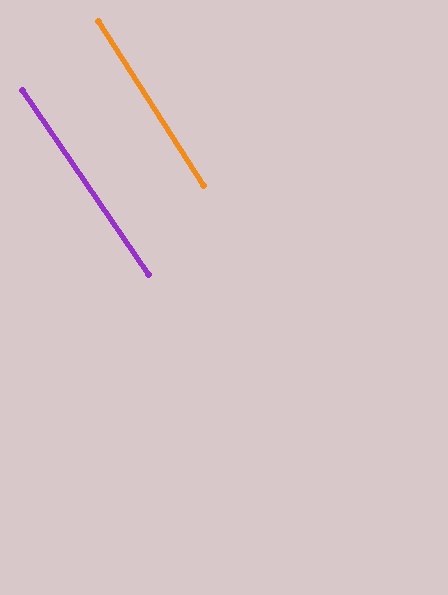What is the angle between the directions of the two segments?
Approximately 1 degree.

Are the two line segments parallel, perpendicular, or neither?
Parallel — their directions differ by only 1.4°.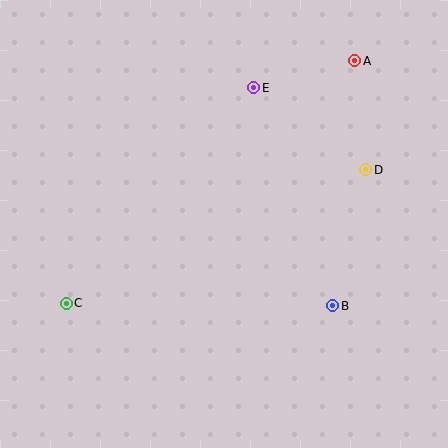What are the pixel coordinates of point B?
Point B is at (333, 306).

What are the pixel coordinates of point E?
Point E is at (254, 88).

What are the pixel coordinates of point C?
Point C is at (66, 303).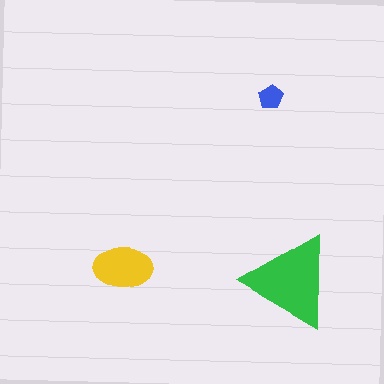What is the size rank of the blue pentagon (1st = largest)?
3rd.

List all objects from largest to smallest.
The green triangle, the yellow ellipse, the blue pentagon.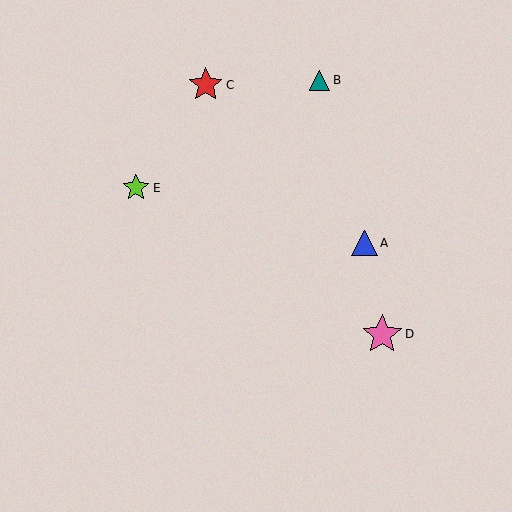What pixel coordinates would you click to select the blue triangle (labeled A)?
Click at (364, 243) to select the blue triangle A.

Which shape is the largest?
The pink star (labeled D) is the largest.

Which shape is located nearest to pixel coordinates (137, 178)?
The lime star (labeled E) at (136, 188) is nearest to that location.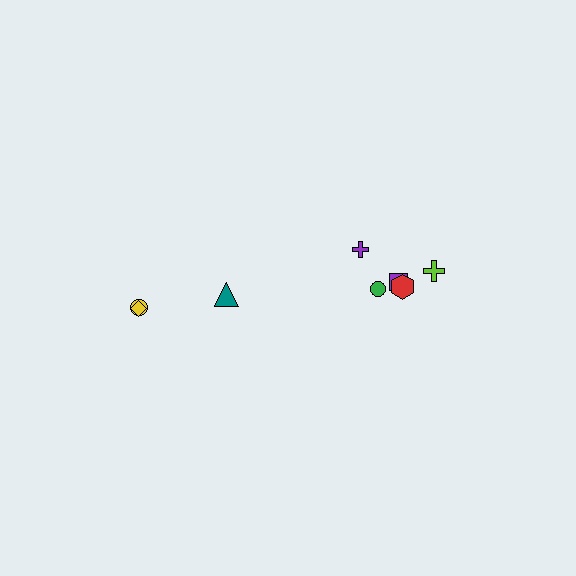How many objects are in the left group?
There are 3 objects.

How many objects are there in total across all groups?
There are 8 objects.